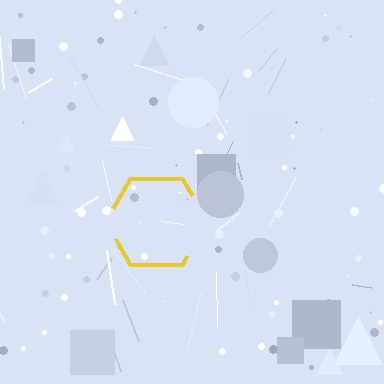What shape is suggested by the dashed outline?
The dashed outline suggests a hexagon.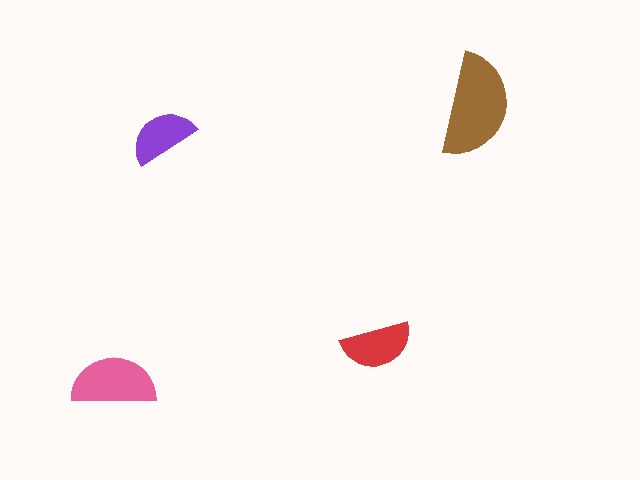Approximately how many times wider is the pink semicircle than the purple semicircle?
About 1.5 times wider.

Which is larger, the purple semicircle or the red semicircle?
The red one.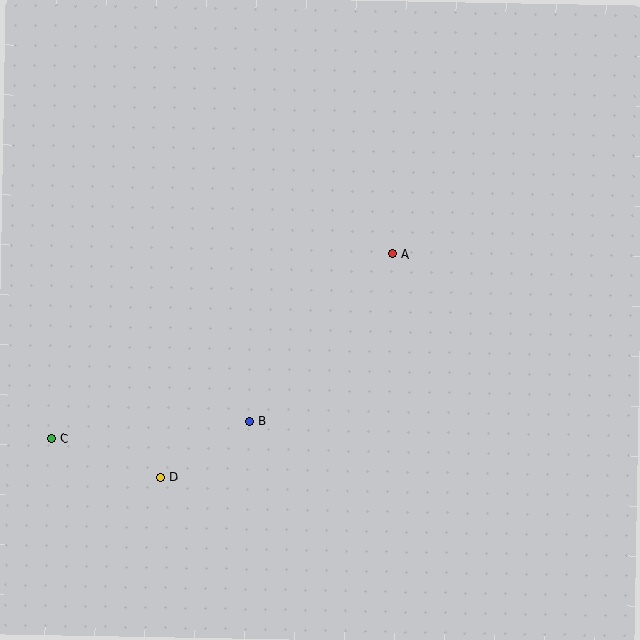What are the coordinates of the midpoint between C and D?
The midpoint between C and D is at (106, 458).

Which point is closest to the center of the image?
Point A at (392, 254) is closest to the center.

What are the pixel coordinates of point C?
Point C is at (51, 438).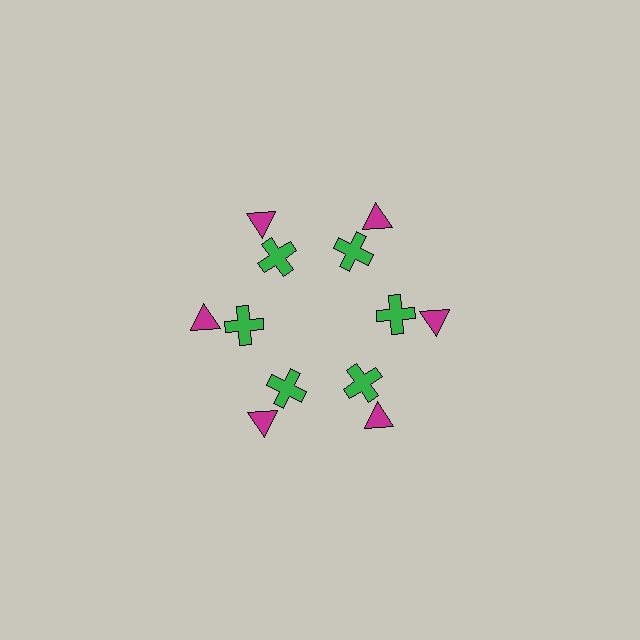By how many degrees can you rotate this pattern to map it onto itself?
The pattern maps onto itself every 60 degrees of rotation.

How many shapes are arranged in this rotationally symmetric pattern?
There are 12 shapes, arranged in 6 groups of 2.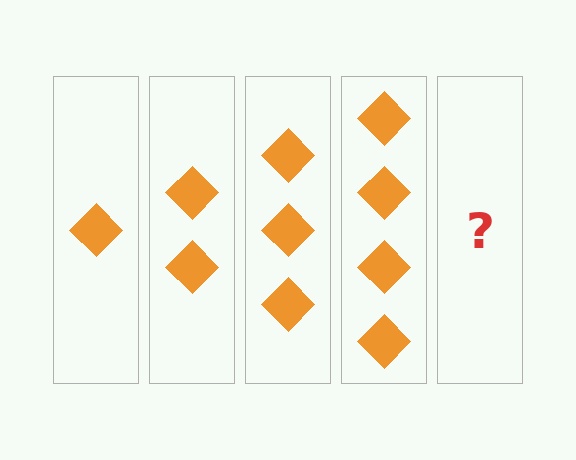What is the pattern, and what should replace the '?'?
The pattern is that each step adds one more diamond. The '?' should be 5 diamonds.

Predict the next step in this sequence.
The next step is 5 diamonds.